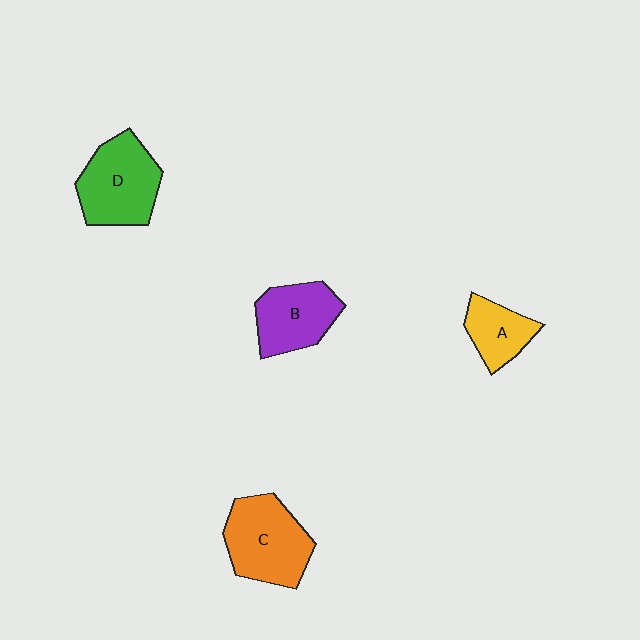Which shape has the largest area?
Shape C (orange).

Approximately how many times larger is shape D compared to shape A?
Approximately 1.7 times.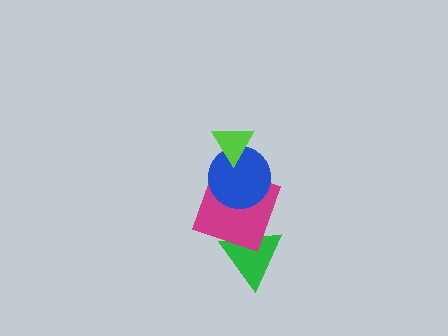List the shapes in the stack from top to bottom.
From top to bottom: the lime triangle, the blue circle, the magenta square, the green triangle.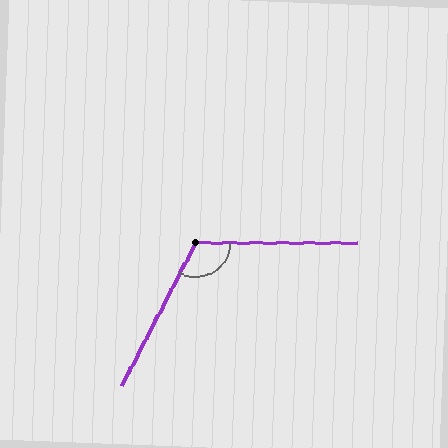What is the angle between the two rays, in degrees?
Approximately 117 degrees.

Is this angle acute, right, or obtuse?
It is obtuse.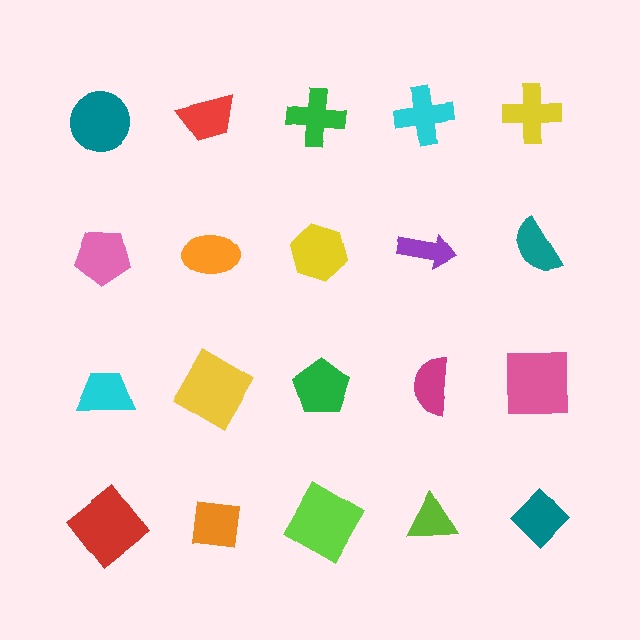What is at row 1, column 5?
A yellow cross.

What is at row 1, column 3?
A green cross.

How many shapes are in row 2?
5 shapes.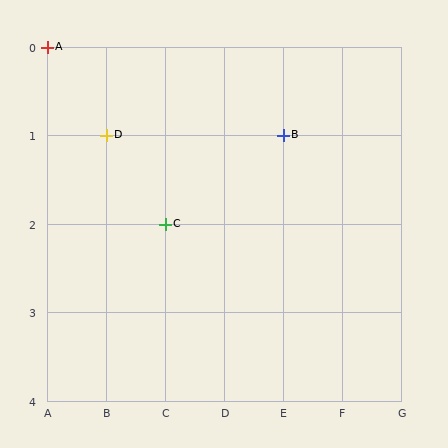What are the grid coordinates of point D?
Point D is at grid coordinates (B, 1).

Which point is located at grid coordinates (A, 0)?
Point A is at (A, 0).